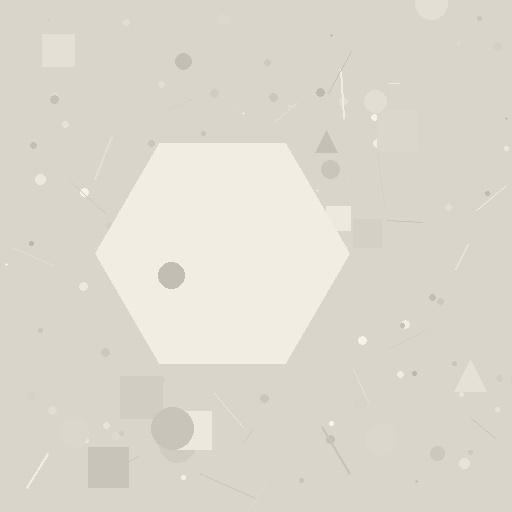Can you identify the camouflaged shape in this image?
The camouflaged shape is a hexagon.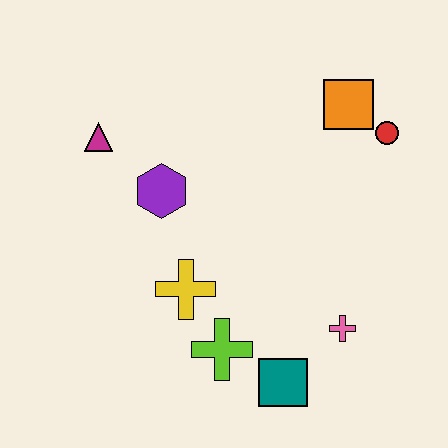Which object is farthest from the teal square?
The magenta triangle is farthest from the teal square.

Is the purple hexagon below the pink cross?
No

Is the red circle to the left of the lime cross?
No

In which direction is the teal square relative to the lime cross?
The teal square is to the right of the lime cross.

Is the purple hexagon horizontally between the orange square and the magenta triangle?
Yes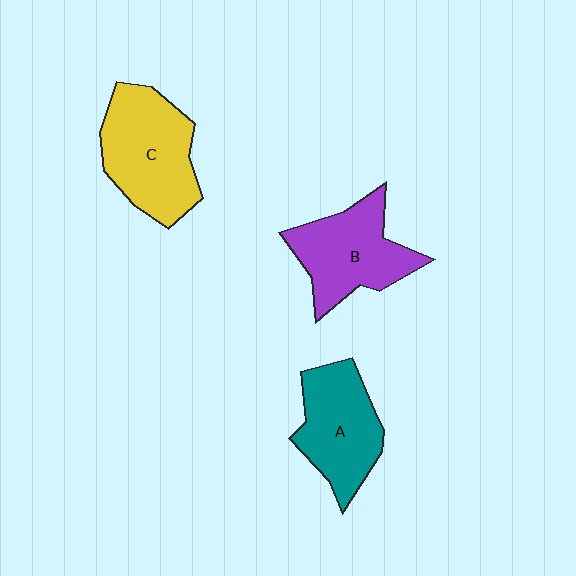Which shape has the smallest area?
Shape A (teal).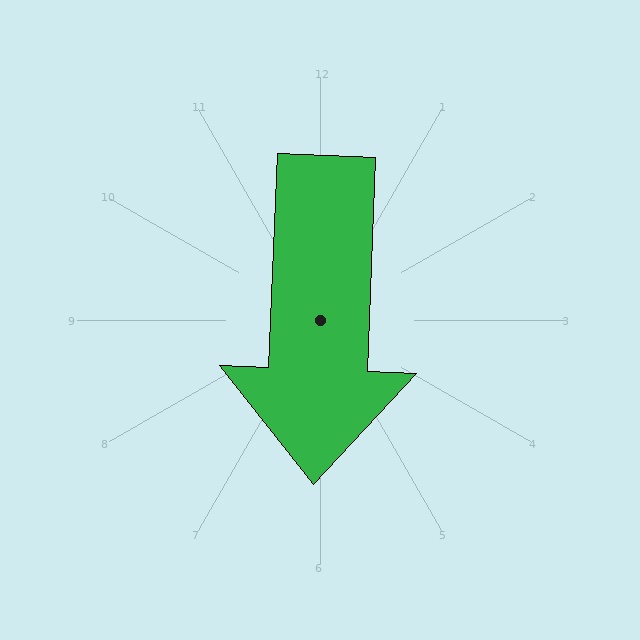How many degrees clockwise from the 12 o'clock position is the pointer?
Approximately 182 degrees.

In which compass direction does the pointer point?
South.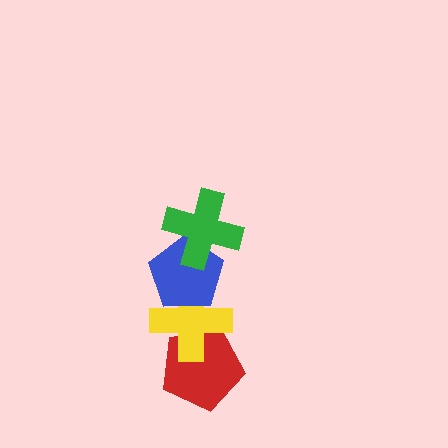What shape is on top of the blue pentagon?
The green cross is on top of the blue pentagon.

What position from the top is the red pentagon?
The red pentagon is 4th from the top.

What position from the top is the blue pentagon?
The blue pentagon is 2nd from the top.